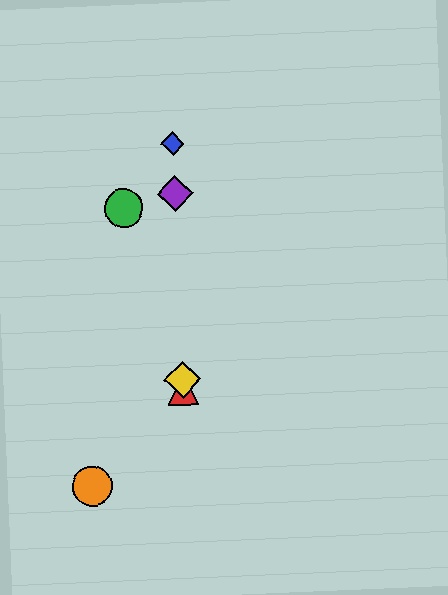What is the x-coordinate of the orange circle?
The orange circle is at x≈92.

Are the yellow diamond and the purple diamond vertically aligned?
Yes, both are at x≈183.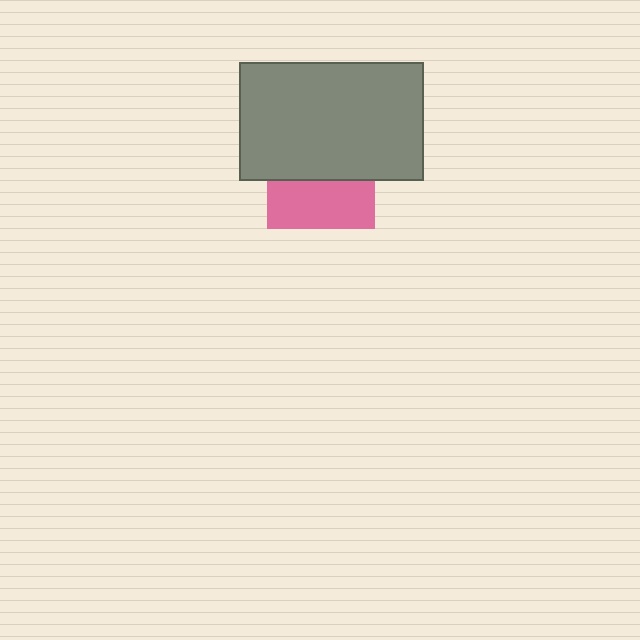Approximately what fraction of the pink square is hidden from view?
Roughly 56% of the pink square is hidden behind the gray rectangle.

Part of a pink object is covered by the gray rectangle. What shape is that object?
It is a square.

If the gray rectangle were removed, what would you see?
You would see the complete pink square.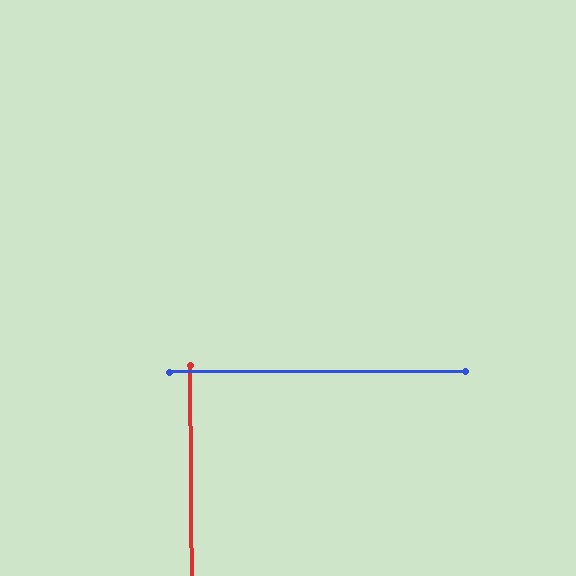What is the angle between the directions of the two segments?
Approximately 90 degrees.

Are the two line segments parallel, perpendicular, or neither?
Perpendicular — they meet at approximately 90°.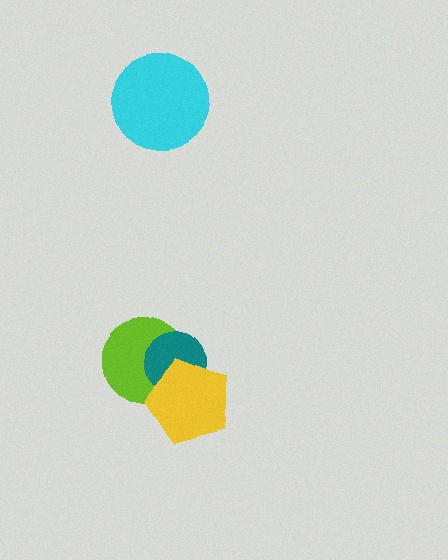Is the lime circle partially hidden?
Yes, it is partially covered by another shape.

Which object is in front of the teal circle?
The yellow pentagon is in front of the teal circle.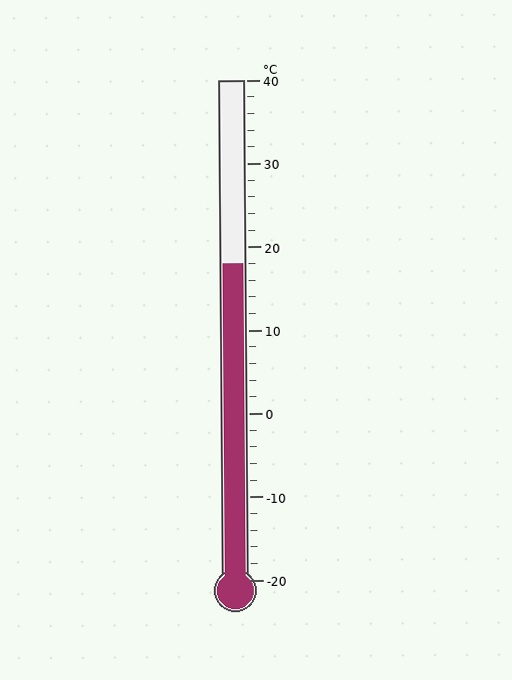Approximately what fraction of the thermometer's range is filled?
The thermometer is filled to approximately 65% of its range.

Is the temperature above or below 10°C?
The temperature is above 10°C.